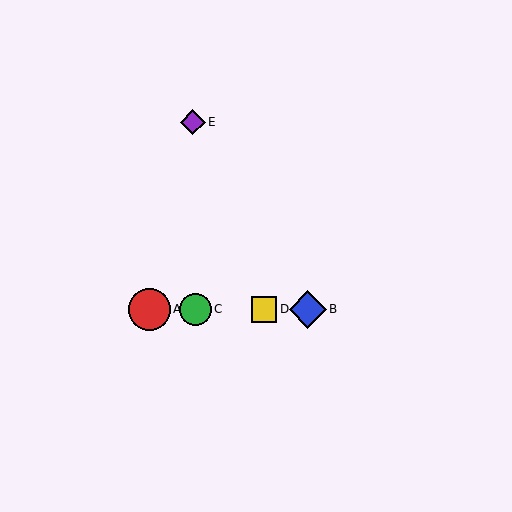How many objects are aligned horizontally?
4 objects (A, B, C, D) are aligned horizontally.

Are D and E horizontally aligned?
No, D is at y≈309 and E is at y≈122.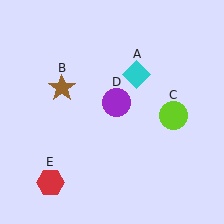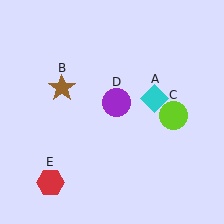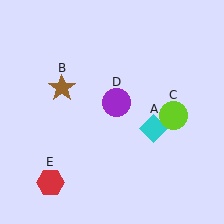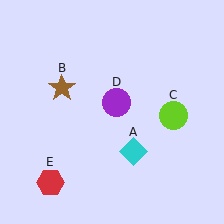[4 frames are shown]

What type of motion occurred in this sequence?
The cyan diamond (object A) rotated clockwise around the center of the scene.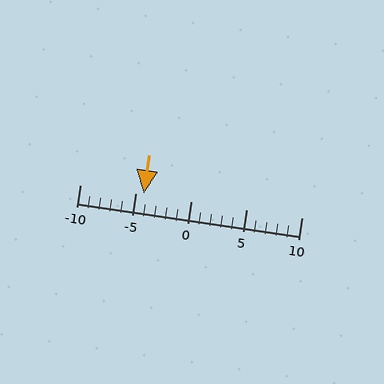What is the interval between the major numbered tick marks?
The major tick marks are spaced 5 units apart.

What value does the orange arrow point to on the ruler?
The orange arrow points to approximately -4.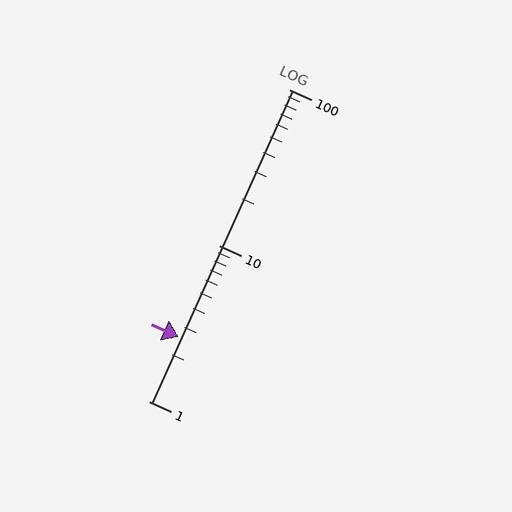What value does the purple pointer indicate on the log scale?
The pointer indicates approximately 2.6.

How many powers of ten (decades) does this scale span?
The scale spans 2 decades, from 1 to 100.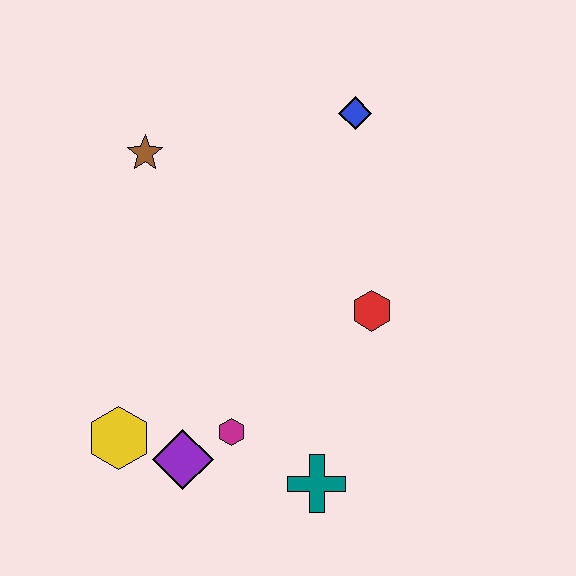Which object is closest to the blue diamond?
The red hexagon is closest to the blue diamond.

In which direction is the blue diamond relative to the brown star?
The blue diamond is to the right of the brown star.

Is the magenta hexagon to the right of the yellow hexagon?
Yes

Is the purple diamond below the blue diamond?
Yes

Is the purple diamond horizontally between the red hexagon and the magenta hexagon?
No